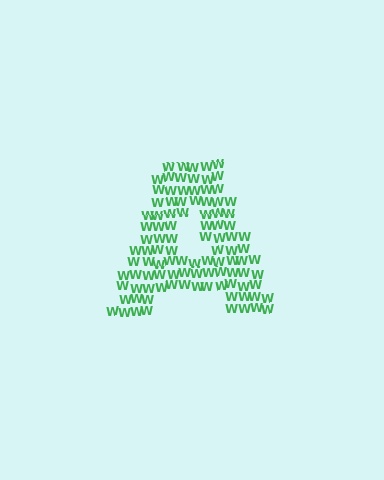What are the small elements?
The small elements are letter W's.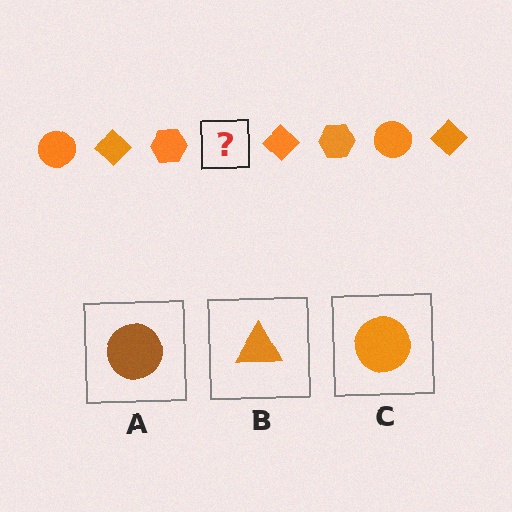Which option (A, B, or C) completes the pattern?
C.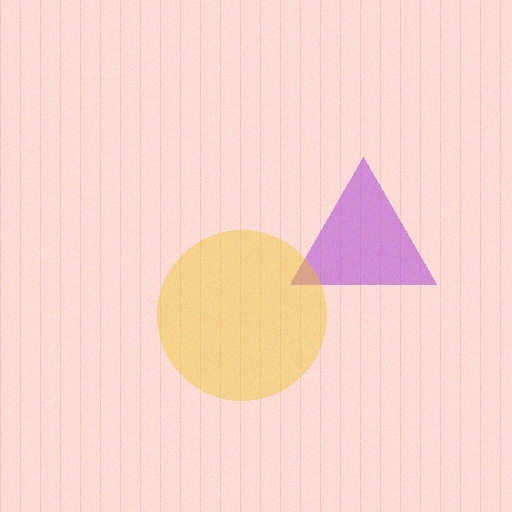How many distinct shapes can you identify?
There are 2 distinct shapes: a purple triangle, a yellow circle.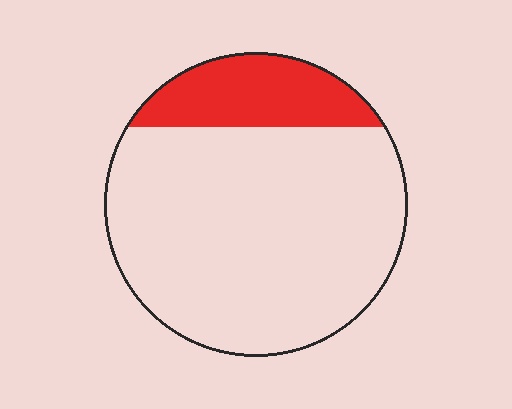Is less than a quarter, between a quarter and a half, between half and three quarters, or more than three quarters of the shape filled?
Less than a quarter.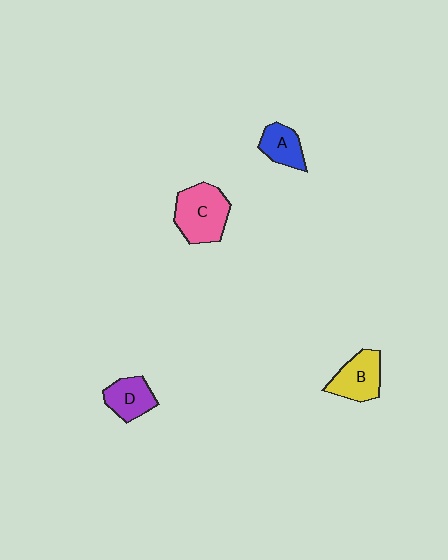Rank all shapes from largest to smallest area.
From largest to smallest: C (pink), B (yellow), D (purple), A (blue).